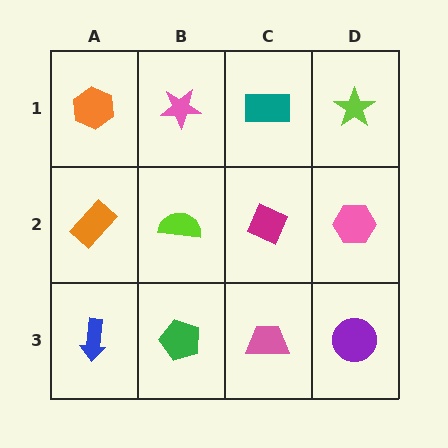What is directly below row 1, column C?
A magenta diamond.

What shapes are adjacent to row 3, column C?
A magenta diamond (row 2, column C), a green pentagon (row 3, column B), a purple circle (row 3, column D).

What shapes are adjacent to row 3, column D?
A pink hexagon (row 2, column D), a pink trapezoid (row 3, column C).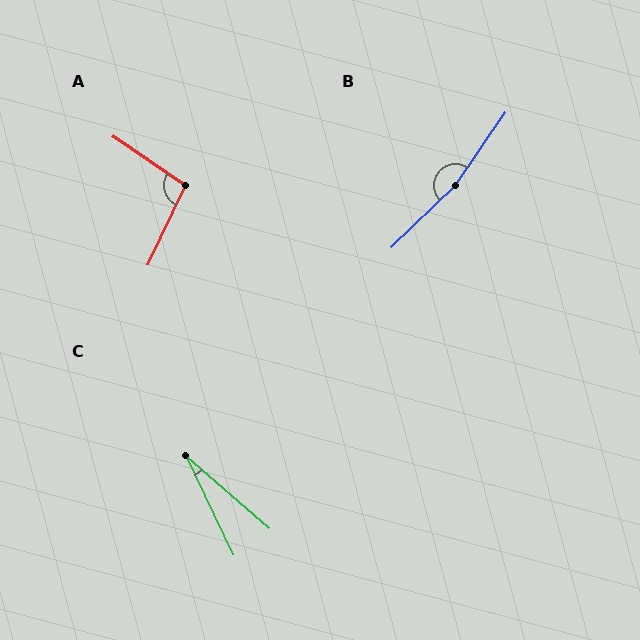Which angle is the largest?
B, at approximately 169 degrees.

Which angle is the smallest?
C, at approximately 23 degrees.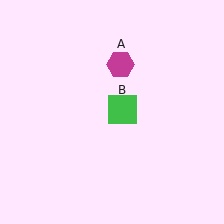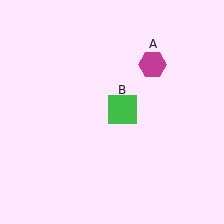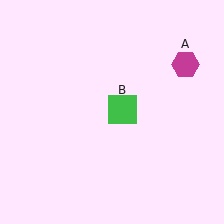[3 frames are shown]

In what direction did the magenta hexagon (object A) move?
The magenta hexagon (object A) moved right.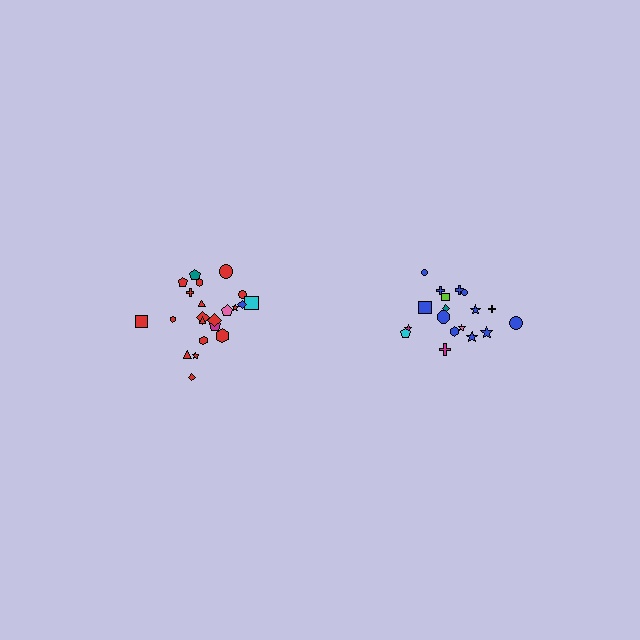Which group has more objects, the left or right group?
The left group.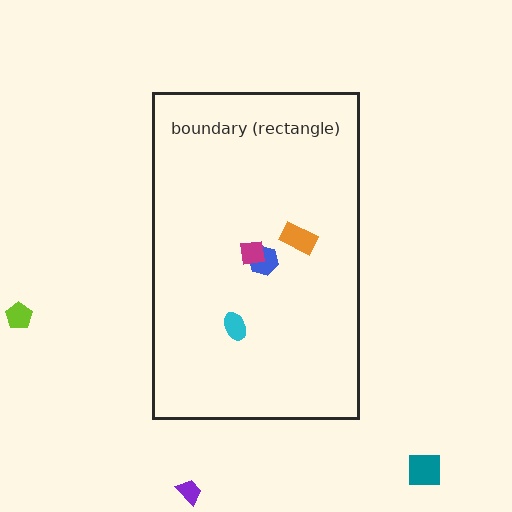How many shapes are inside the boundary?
4 inside, 3 outside.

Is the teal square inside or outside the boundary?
Outside.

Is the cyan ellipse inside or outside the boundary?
Inside.